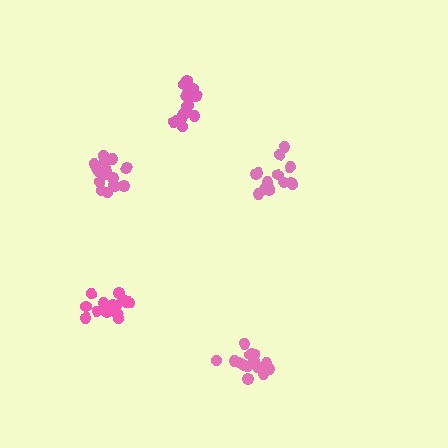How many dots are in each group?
Group 1: 14 dots, Group 2: 15 dots, Group 3: 18 dots, Group 4: 15 dots, Group 5: 14 dots (76 total).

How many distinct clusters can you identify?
There are 5 distinct clusters.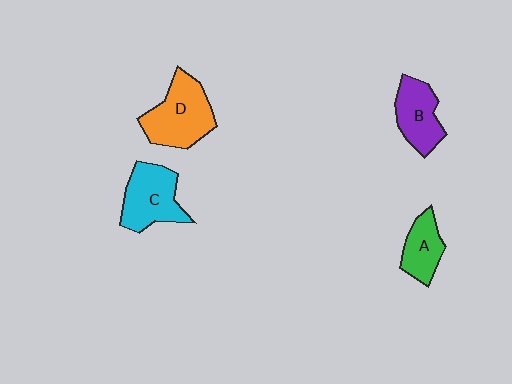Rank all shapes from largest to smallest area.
From largest to smallest: D (orange), C (cyan), B (purple), A (green).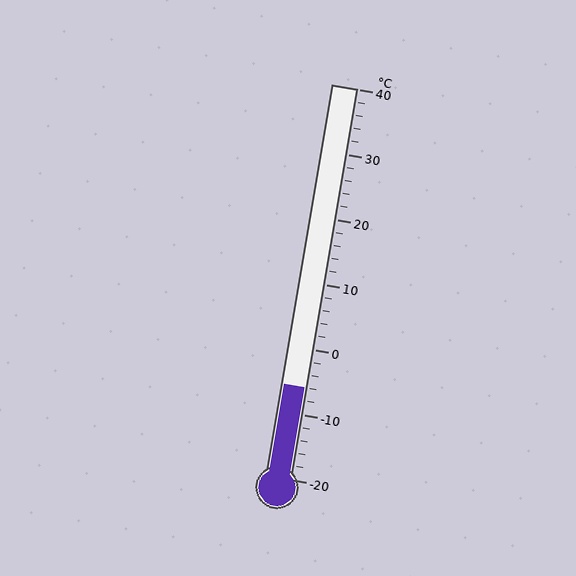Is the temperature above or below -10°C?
The temperature is above -10°C.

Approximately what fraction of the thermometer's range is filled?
The thermometer is filled to approximately 25% of its range.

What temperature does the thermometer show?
The thermometer shows approximately -6°C.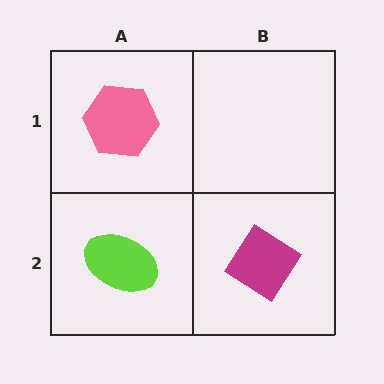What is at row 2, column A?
A lime ellipse.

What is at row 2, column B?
A magenta diamond.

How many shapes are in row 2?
2 shapes.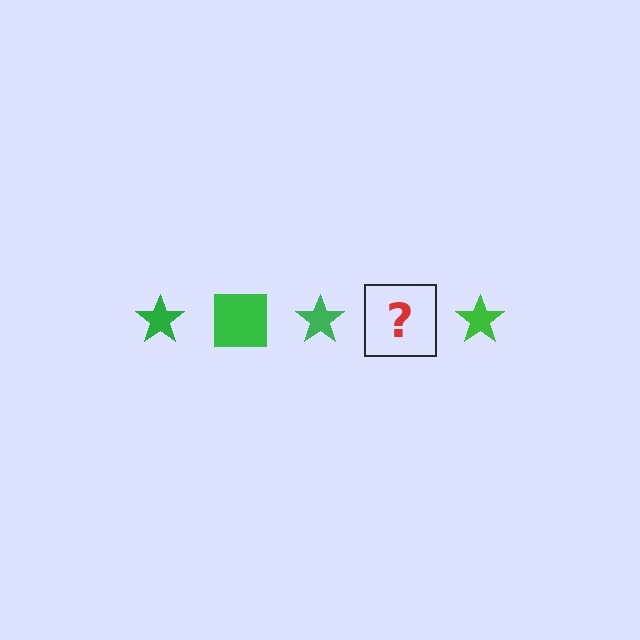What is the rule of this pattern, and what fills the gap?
The rule is that the pattern cycles through star, square shapes in green. The gap should be filled with a green square.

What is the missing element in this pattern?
The missing element is a green square.